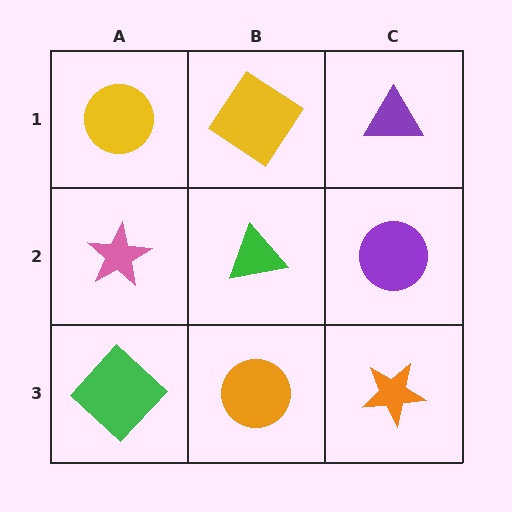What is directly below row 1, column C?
A purple circle.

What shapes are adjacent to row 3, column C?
A purple circle (row 2, column C), an orange circle (row 3, column B).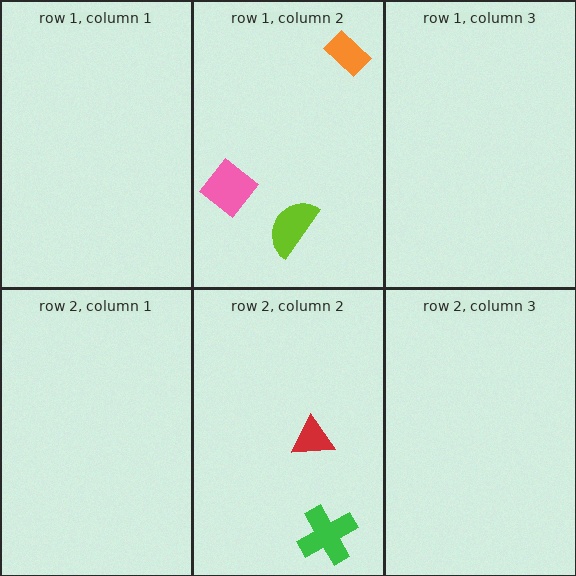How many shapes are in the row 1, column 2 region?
3.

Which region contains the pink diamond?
The row 1, column 2 region.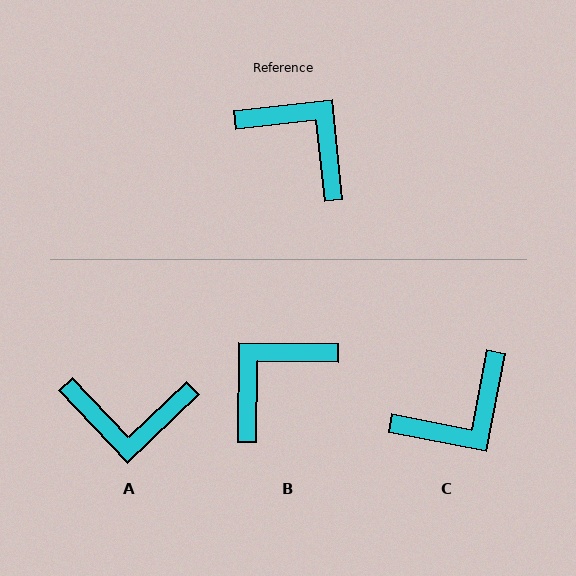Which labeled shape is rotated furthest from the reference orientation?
A, about 143 degrees away.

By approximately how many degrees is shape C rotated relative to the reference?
Approximately 107 degrees clockwise.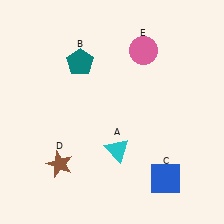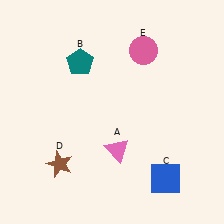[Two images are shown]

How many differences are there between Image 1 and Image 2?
There is 1 difference between the two images.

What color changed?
The triangle (A) changed from cyan in Image 1 to pink in Image 2.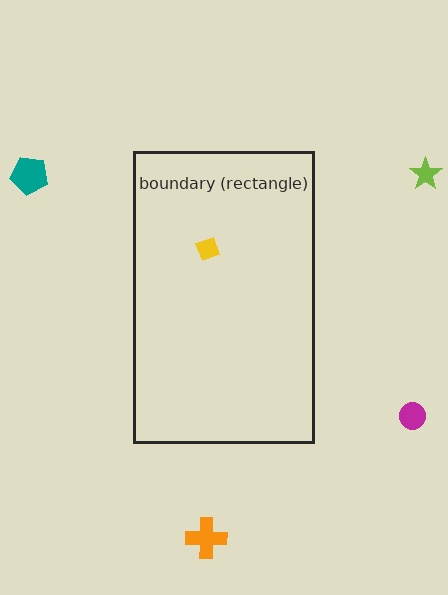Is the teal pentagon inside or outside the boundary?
Outside.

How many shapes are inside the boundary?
1 inside, 4 outside.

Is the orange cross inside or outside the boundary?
Outside.